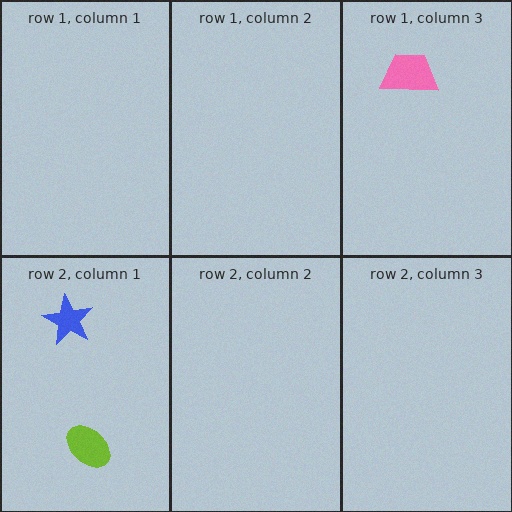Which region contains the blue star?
The row 2, column 1 region.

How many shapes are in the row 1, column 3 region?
1.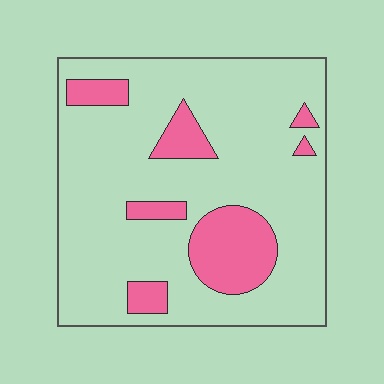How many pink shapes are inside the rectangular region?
7.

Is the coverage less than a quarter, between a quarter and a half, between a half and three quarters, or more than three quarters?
Less than a quarter.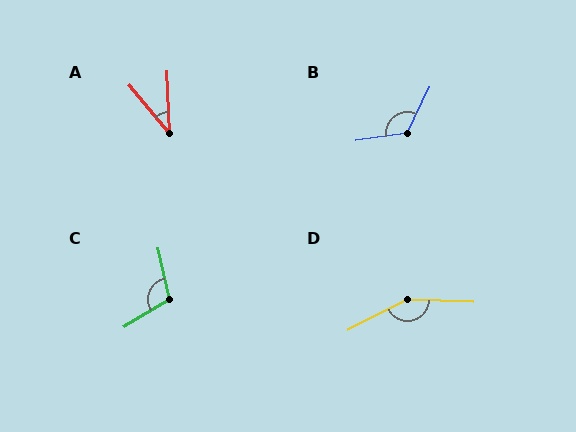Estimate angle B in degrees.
Approximately 124 degrees.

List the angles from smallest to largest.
A (38°), C (108°), B (124°), D (151°).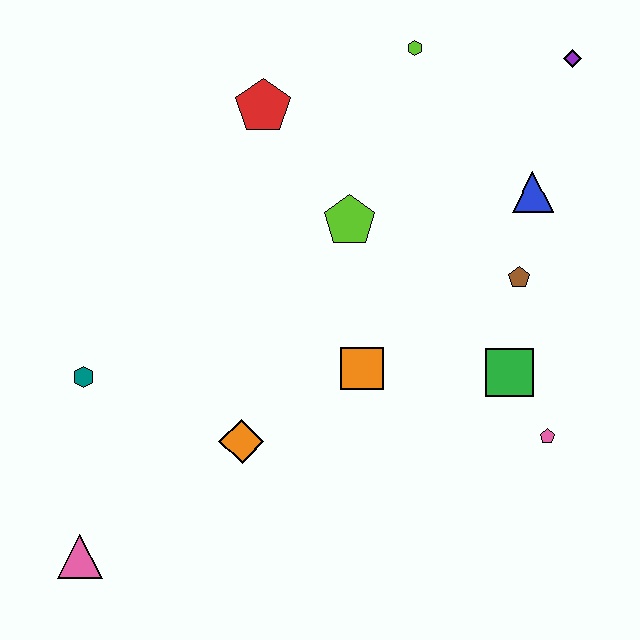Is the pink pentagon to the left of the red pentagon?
No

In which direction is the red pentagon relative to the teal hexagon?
The red pentagon is above the teal hexagon.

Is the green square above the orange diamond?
Yes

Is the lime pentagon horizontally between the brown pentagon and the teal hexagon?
Yes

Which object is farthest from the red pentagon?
The pink triangle is farthest from the red pentagon.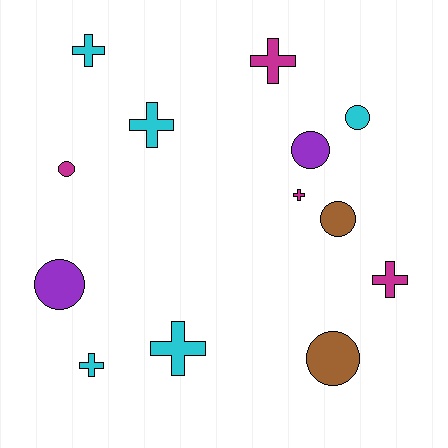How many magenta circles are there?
There is 1 magenta circle.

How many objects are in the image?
There are 13 objects.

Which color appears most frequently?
Cyan, with 5 objects.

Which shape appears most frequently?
Cross, with 7 objects.